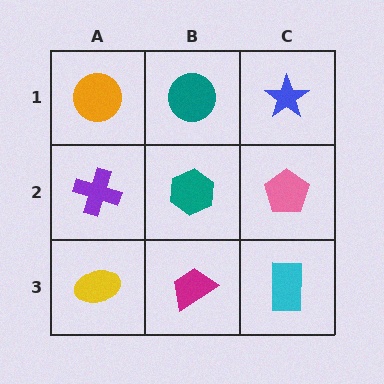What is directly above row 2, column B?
A teal circle.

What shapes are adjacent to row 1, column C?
A pink pentagon (row 2, column C), a teal circle (row 1, column B).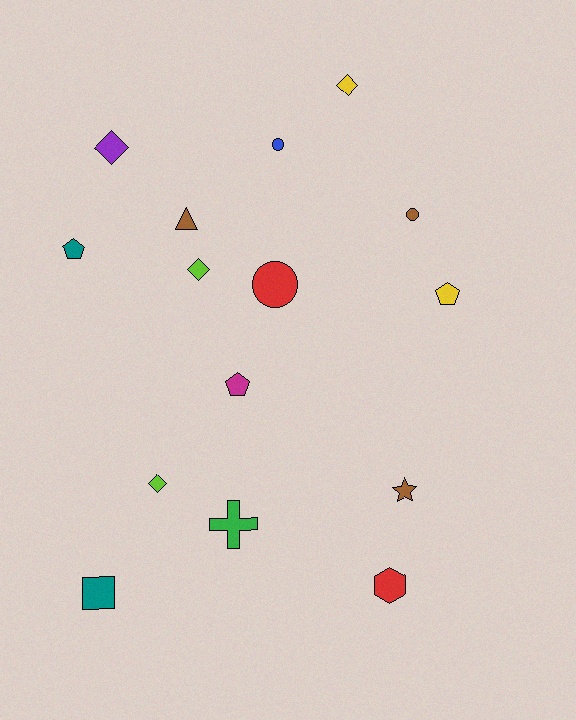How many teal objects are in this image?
There are 2 teal objects.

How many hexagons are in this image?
There is 1 hexagon.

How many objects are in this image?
There are 15 objects.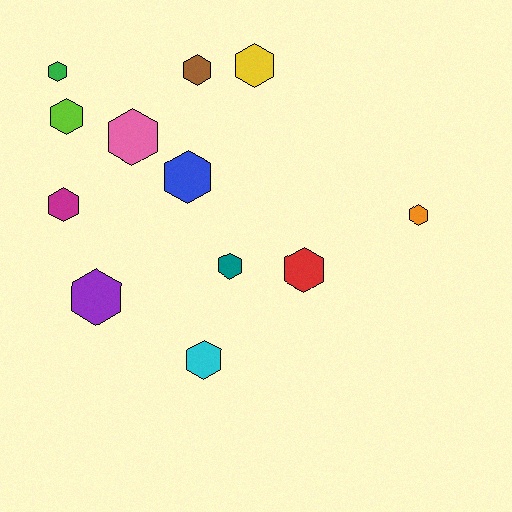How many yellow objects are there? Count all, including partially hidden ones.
There is 1 yellow object.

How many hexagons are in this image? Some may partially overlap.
There are 12 hexagons.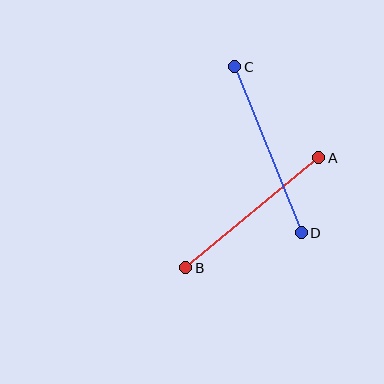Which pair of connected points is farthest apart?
Points C and D are farthest apart.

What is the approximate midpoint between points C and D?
The midpoint is at approximately (268, 150) pixels.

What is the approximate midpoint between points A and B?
The midpoint is at approximately (252, 213) pixels.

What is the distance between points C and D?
The distance is approximately 179 pixels.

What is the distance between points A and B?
The distance is approximately 173 pixels.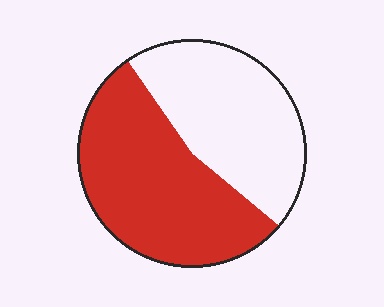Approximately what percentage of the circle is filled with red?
Approximately 55%.